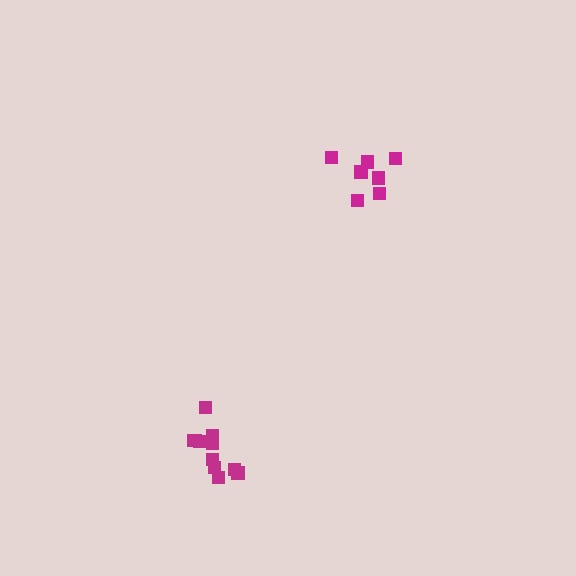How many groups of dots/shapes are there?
There are 2 groups.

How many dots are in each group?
Group 1: 11 dots, Group 2: 7 dots (18 total).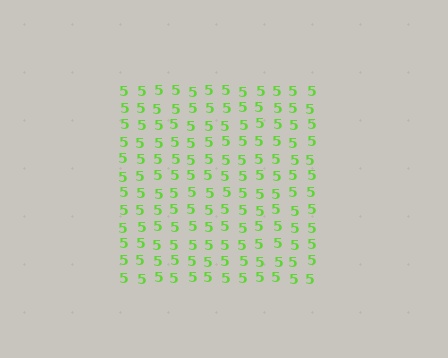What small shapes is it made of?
It is made of small digit 5's.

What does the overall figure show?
The overall figure shows a square.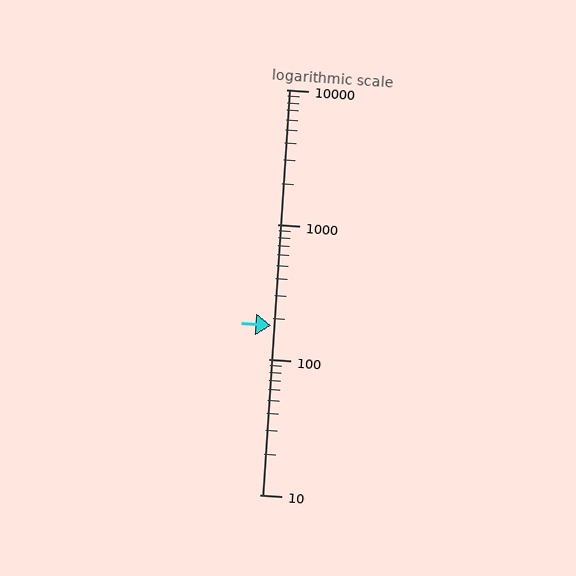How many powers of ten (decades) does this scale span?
The scale spans 3 decades, from 10 to 10000.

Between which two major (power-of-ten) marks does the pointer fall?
The pointer is between 100 and 1000.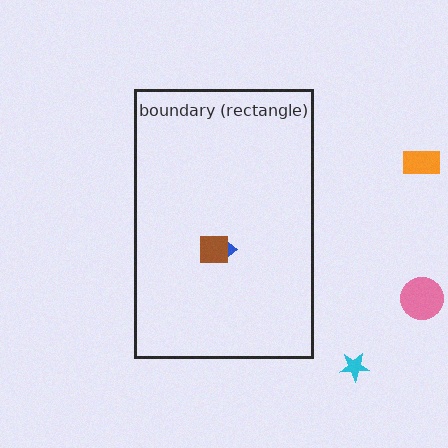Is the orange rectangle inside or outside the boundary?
Outside.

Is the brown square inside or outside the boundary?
Inside.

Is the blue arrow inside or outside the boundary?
Inside.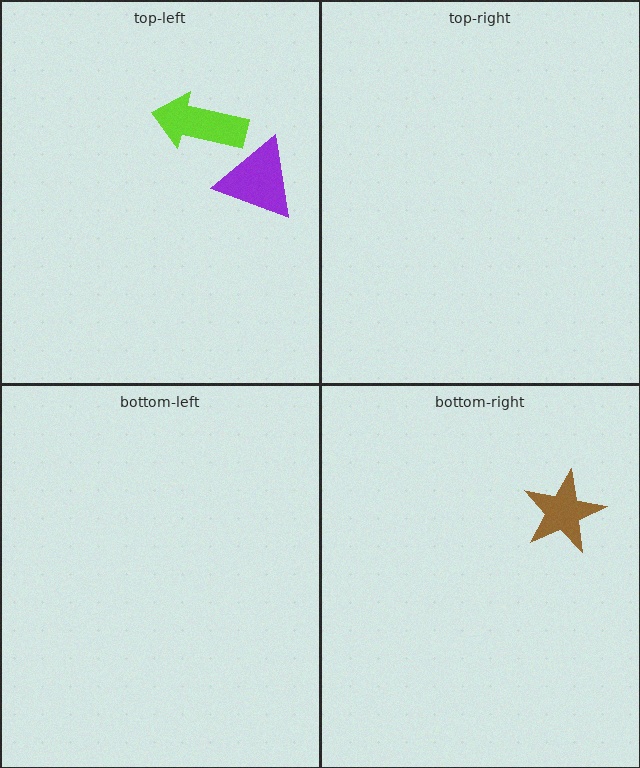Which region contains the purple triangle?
The top-left region.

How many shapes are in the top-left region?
2.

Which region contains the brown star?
The bottom-right region.